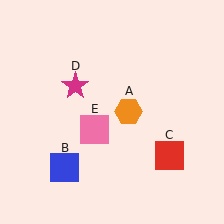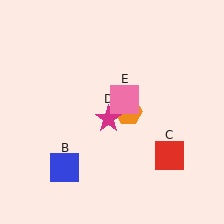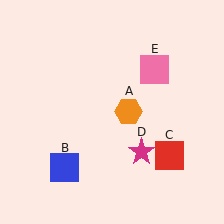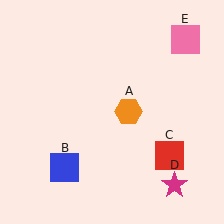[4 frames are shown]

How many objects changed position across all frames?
2 objects changed position: magenta star (object D), pink square (object E).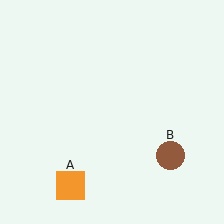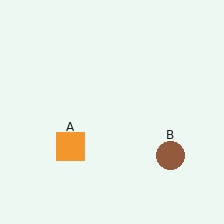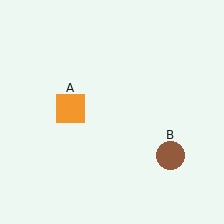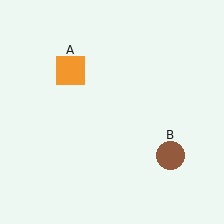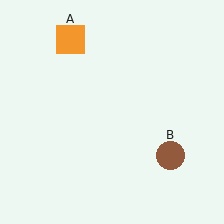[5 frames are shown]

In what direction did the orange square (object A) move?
The orange square (object A) moved up.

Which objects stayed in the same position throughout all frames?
Brown circle (object B) remained stationary.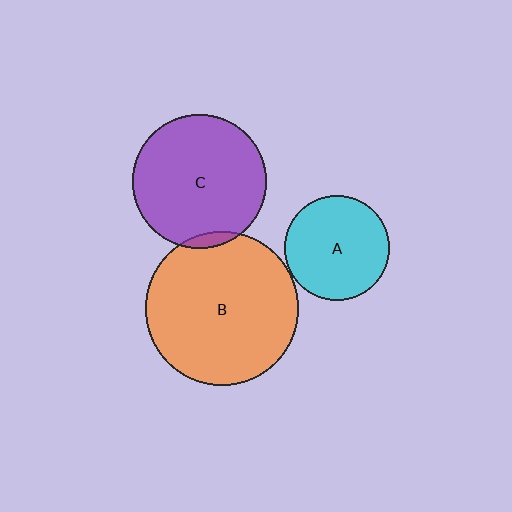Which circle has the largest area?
Circle B (orange).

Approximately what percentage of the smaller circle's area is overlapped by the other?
Approximately 5%.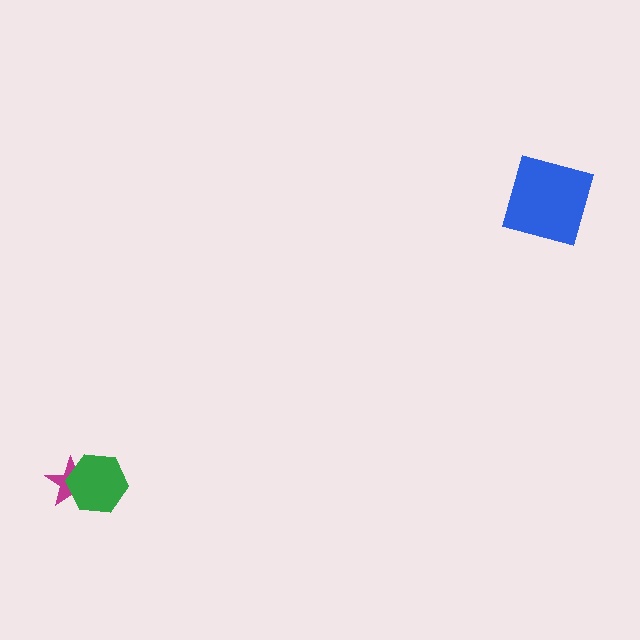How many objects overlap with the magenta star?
1 object overlaps with the magenta star.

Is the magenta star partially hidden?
Yes, it is partially covered by another shape.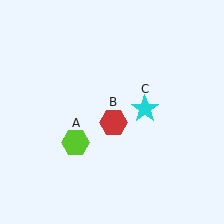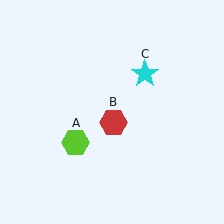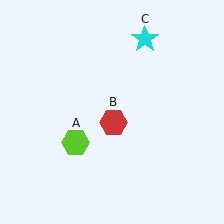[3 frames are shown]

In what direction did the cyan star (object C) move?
The cyan star (object C) moved up.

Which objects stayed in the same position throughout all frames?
Lime hexagon (object A) and red hexagon (object B) remained stationary.